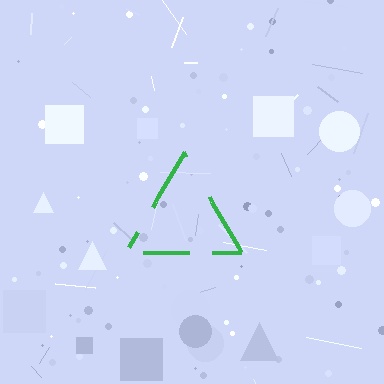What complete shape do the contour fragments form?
The contour fragments form a triangle.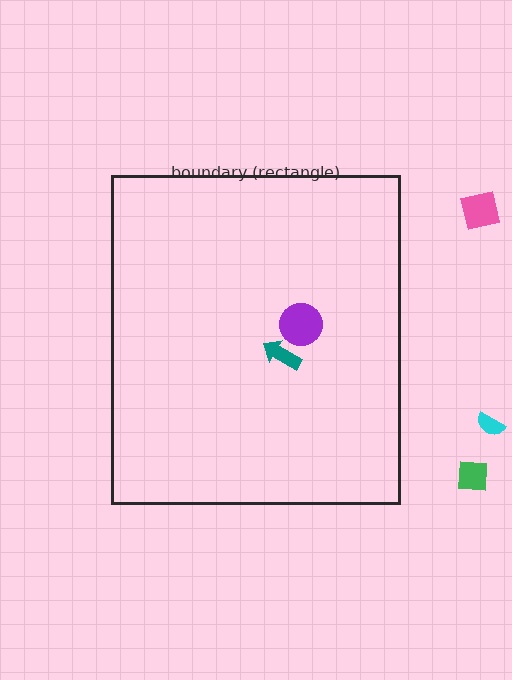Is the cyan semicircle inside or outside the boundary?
Outside.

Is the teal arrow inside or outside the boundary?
Inside.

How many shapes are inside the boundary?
2 inside, 3 outside.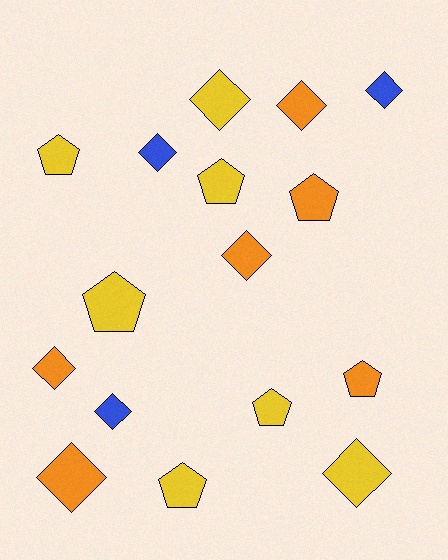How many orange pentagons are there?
There are 2 orange pentagons.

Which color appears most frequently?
Yellow, with 7 objects.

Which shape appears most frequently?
Diamond, with 9 objects.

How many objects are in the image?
There are 16 objects.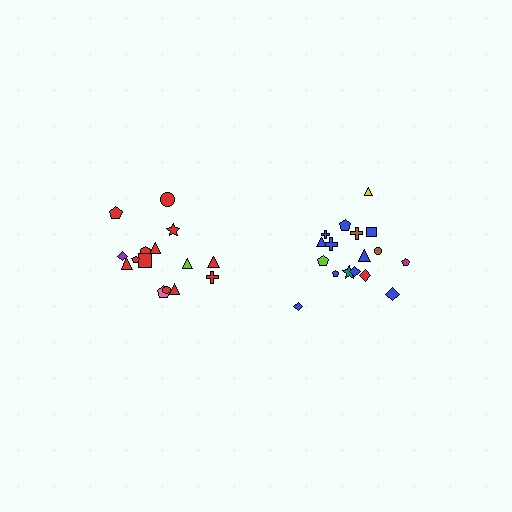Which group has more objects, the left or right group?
The right group.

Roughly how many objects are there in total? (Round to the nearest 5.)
Roughly 35 objects in total.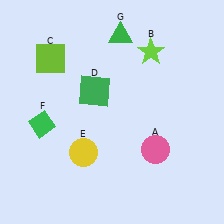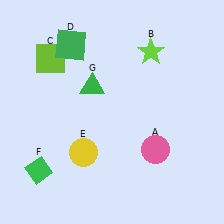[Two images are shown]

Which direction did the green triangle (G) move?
The green triangle (G) moved down.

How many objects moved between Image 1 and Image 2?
3 objects moved between the two images.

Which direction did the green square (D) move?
The green square (D) moved up.